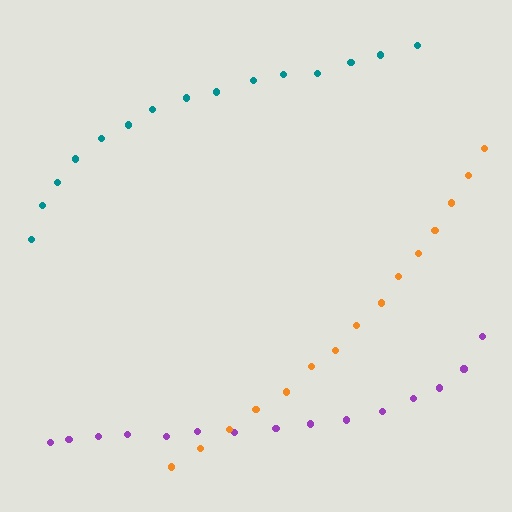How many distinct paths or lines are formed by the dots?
There are 3 distinct paths.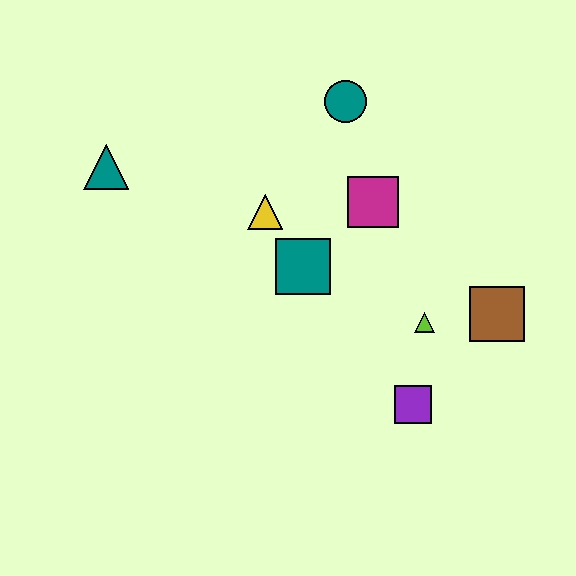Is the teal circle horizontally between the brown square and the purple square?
No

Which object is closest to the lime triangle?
The brown square is closest to the lime triangle.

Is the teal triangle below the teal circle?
Yes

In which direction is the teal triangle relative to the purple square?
The teal triangle is to the left of the purple square.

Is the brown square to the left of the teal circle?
No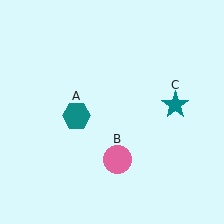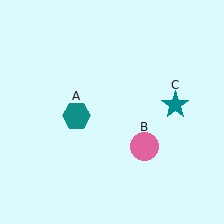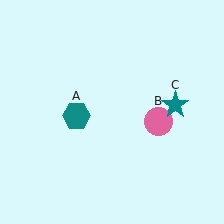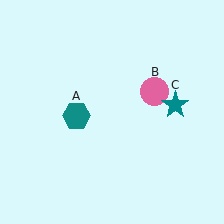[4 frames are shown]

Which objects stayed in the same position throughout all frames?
Teal hexagon (object A) and teal star (object C) remained stationary.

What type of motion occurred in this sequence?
The pink circle (object B) rotated counterclockwise around the center of the scene.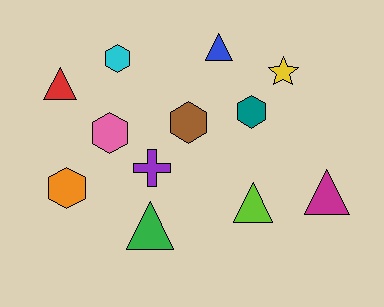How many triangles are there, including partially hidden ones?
There are 5 triangles.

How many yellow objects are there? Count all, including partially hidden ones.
There is 1 yellow object.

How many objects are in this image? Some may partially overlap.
There are 12 objects.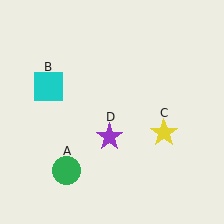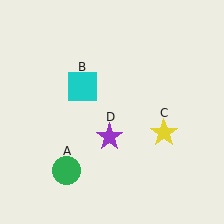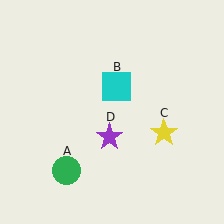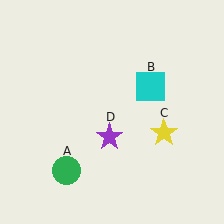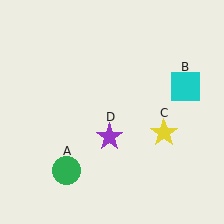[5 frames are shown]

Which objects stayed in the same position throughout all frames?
Green circle (object A) and yellow star (object C) and purple star (object D) remained stationary.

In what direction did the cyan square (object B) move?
The cyan square (object B) moved right.